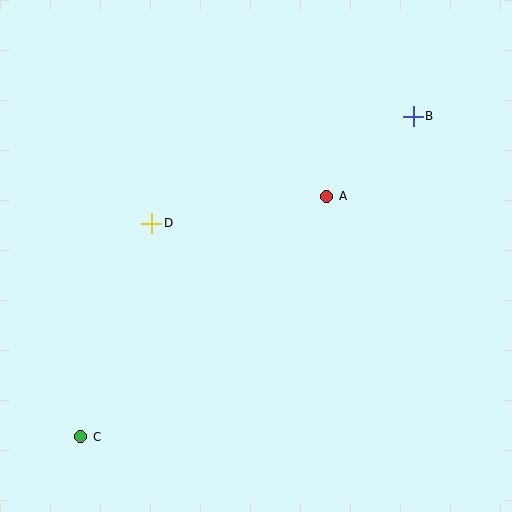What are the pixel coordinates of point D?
Point D is at (152, 223).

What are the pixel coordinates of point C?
Point C is at (81, 437).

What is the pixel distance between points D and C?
The distance between D and C is 225 pixels.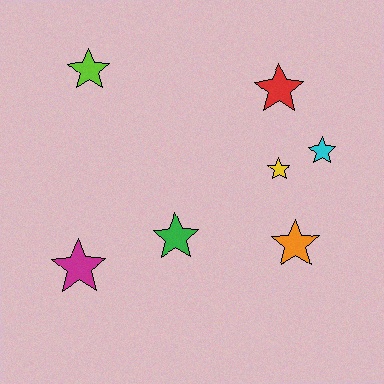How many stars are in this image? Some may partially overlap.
There are 7 stars.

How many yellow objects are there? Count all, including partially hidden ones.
There is 1 yellow object.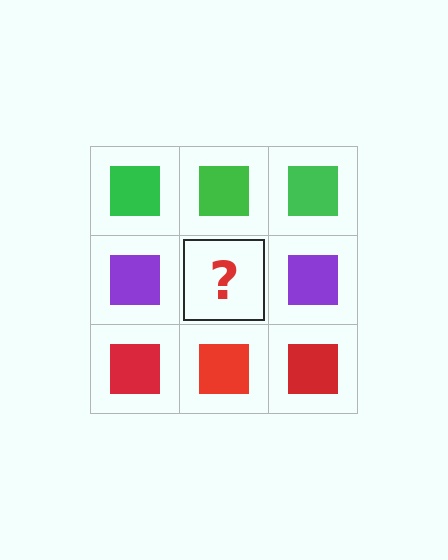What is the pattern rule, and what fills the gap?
The rule is that each row has a consistent color. The gap should be filled with a purple square.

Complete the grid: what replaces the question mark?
The question mark should be replaced with a purple square.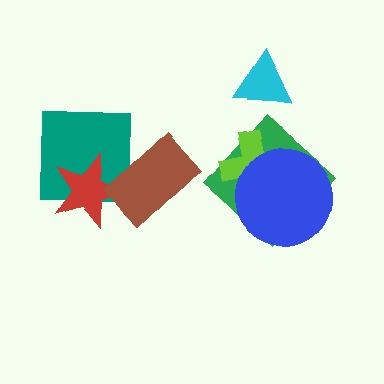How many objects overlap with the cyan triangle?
0 objects overlap with the cyan triangle.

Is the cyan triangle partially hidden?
No, no other shape covers it.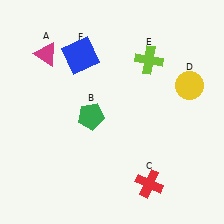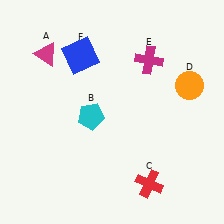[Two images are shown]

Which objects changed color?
B changed from green to cyan. D changed from yellow to orange. E changed from lime to magenta.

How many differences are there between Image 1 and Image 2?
There are 3 differences between the two images.